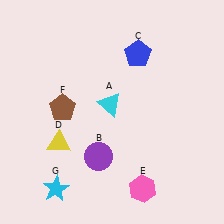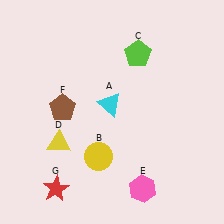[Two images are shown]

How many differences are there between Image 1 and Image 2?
There are 3 differences between the two images.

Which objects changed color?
B changed from purple to yellow. C changed from blue to lime. G changed from cyan to red.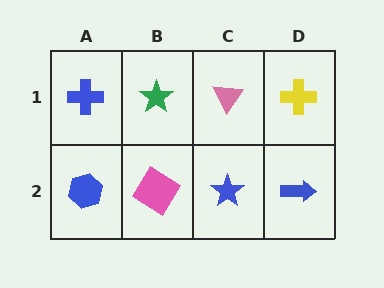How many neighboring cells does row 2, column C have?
3.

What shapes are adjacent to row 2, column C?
A pink triangle (row 1, column C), a pink diamond (row 2, column B), a blue arrow (row 2, column D).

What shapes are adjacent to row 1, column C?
A blue star (row 2, column C), a green star (row 1, column B), a yellow cross (row 1, column D).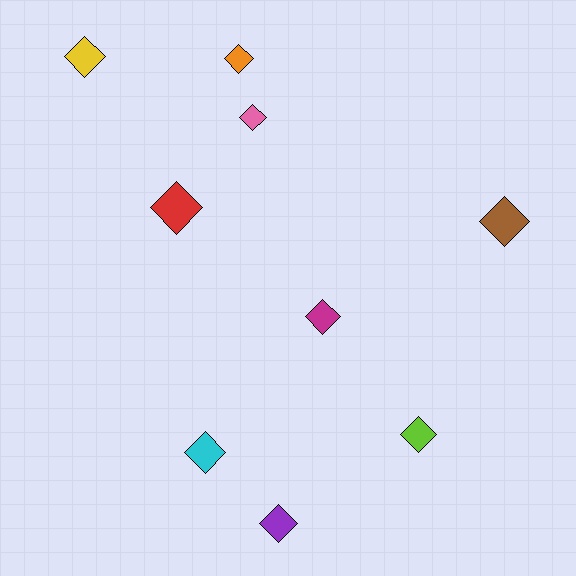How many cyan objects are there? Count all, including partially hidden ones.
There is 1 cyan object.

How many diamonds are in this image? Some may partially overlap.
There are 9 diamonds.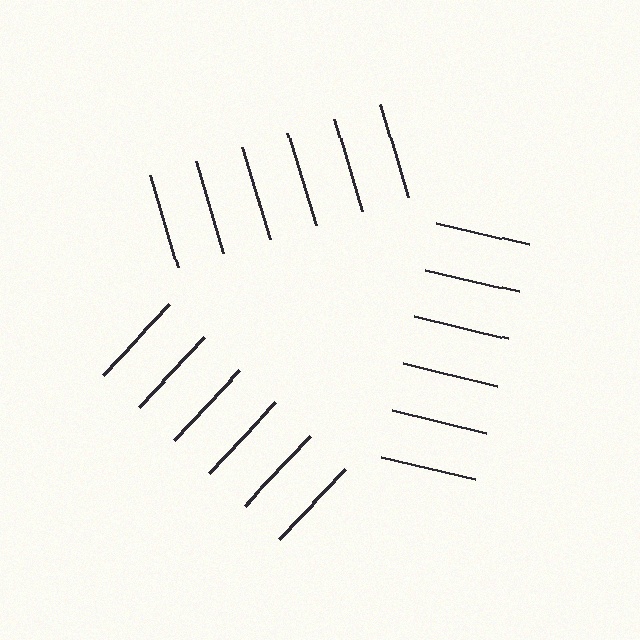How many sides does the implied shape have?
3 sides — the line-ends trace a triangle.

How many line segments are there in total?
18 — 6 along each of the 3 edges.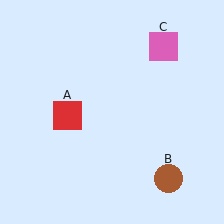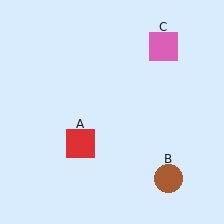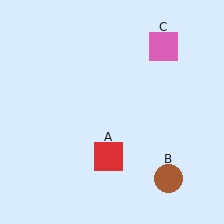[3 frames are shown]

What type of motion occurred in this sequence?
The red square (object A) rotated counterclockwise around the center of the scene.